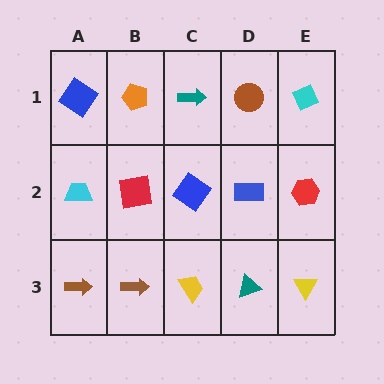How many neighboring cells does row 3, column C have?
3.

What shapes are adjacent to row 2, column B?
An orange pentagon (row 1, column B), a brown arrow (row 3, column B), a cyan trapezoid (row 2, column A), a blue diamond (row 2, column C).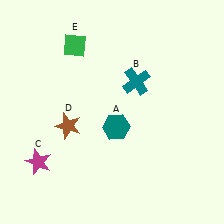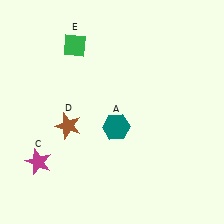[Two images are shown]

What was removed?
The teal cross (B) was removed in Image 2.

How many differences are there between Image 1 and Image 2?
There is 1 difference between the two images.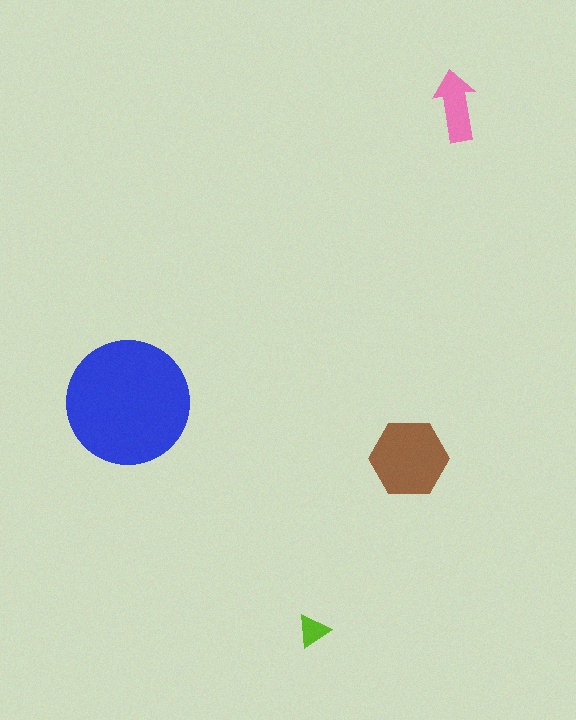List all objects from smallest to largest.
The lime triangle, the pink arrow, the brown hexagon, the blue circle.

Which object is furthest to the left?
The blue circle is leftmost.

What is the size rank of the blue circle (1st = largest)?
1st.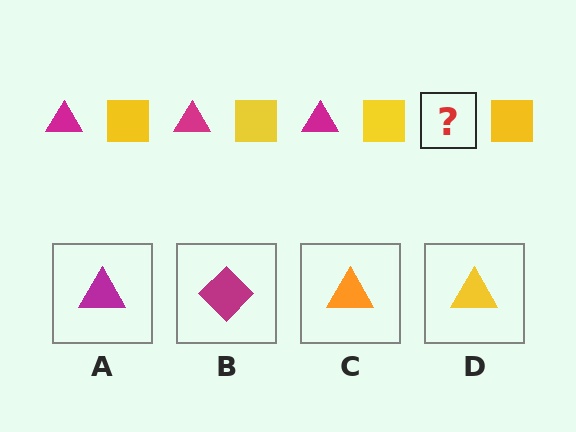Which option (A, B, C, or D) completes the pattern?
A.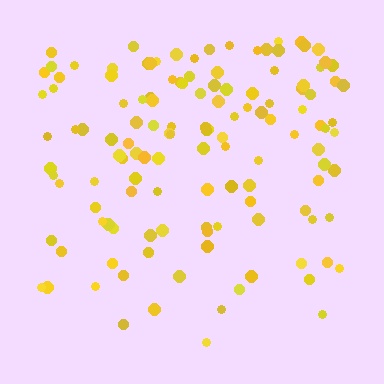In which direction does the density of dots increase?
From bottom to top, with the top side densest.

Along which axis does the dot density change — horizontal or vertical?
Vertical.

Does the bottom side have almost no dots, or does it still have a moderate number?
Still a moderate number, just noticeably fewer than the top.